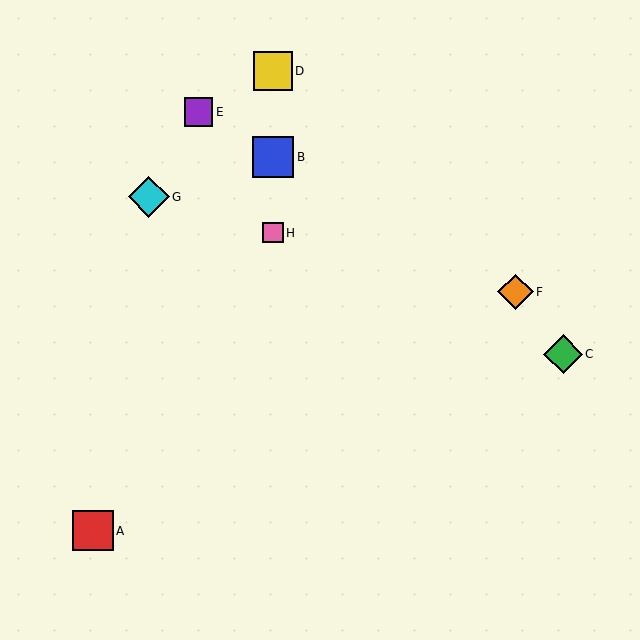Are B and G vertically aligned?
No, B is at x≈273 and G is at x≈149.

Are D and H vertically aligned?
Yes, both are at x≈273.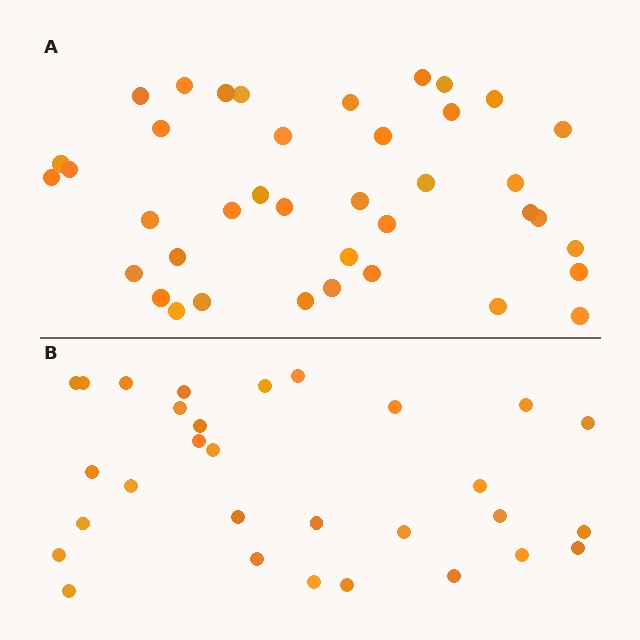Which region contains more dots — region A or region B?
Region A (the top region) has more dots.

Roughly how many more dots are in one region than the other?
Region A has roughly 8 or so more dots than region B.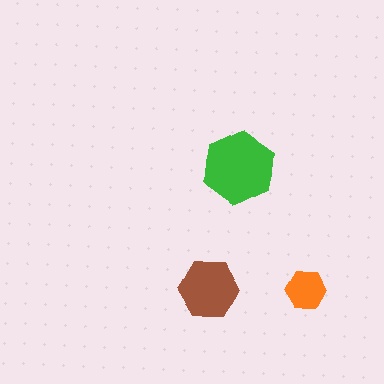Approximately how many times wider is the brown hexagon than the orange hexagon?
About 1.5 times wider.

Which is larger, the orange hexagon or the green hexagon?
The green one.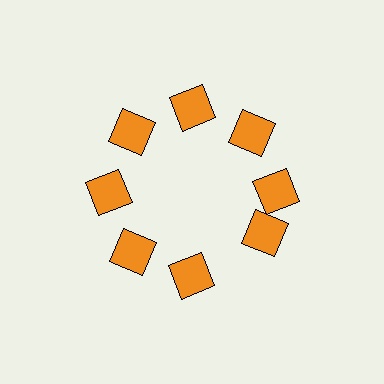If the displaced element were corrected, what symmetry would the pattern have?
It would have 8-fold rotational symmetry — the pattern would map onto itself every 45 degrees.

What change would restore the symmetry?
The symmetry would be restored by rotating it back into even spacing with its neighbors so that all 8 squares sit at equal angles and equal distance from the center.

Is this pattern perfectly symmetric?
No. The 8 orange squares are arranged in a ring, but one element near the 4 o'clock position is rotated out of alignment along the ring, breaking the 8-fold rotational symmetry.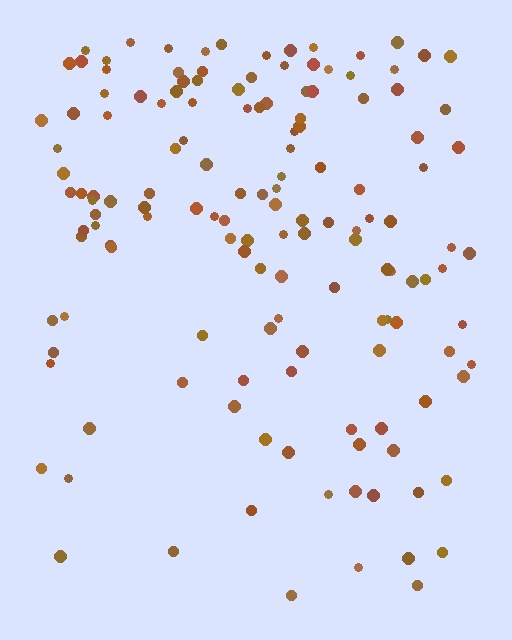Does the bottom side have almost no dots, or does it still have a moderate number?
Still a moderate number, just noticeably fewer than the top.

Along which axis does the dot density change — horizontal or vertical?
Vertical.